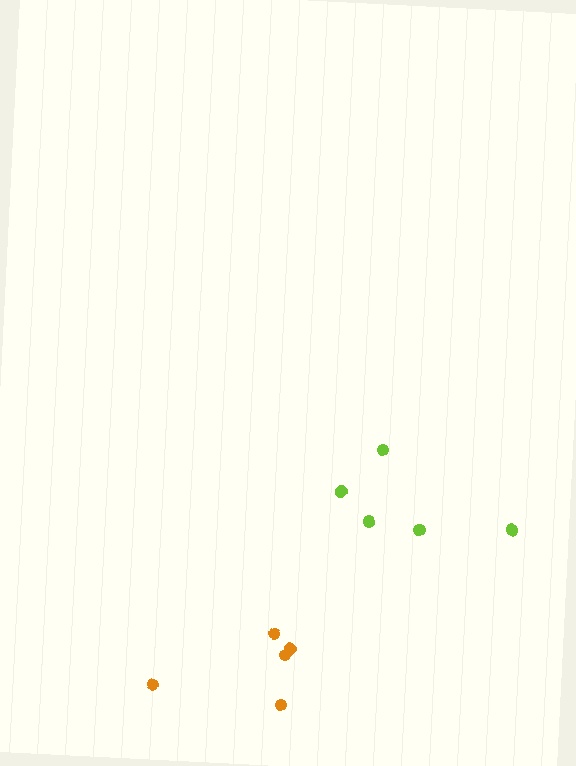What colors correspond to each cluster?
The clusters are colored: lime, orange.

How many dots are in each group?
Group 1: 5 dots, Group 2: 5 dots (10 total).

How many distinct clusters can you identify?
There are 2 distinct clusters.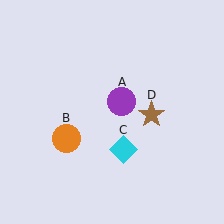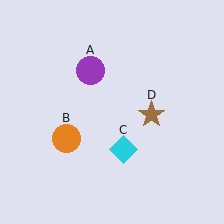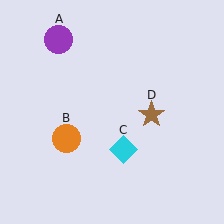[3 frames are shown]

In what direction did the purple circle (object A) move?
The purple circle (object A) moved up and to the left.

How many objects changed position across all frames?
1 object changed position: purple circle (object A).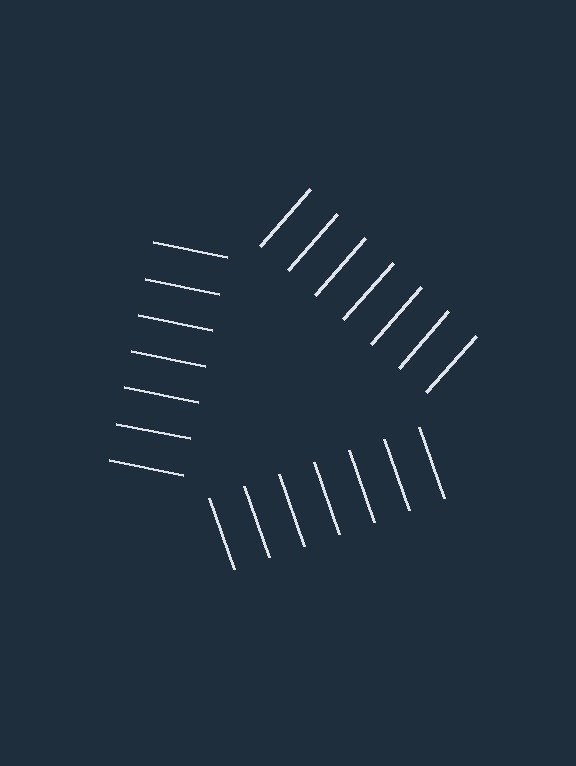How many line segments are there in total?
21 — 7 along each of the 3 edges.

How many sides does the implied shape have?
3 sides — the line-ends trace a triangle.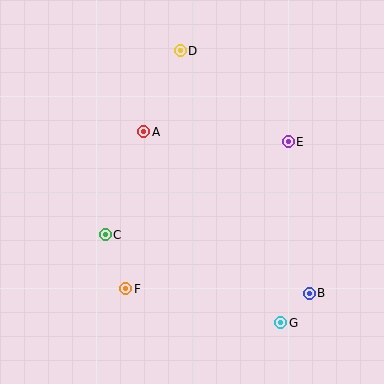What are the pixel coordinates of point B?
Point B is at (309, 293).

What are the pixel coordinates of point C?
Point C is at (105, 235).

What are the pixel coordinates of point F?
Point F is at (126, 289).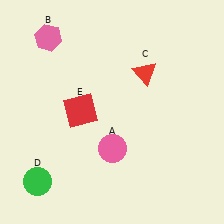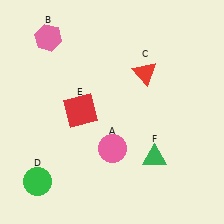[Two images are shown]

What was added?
A green triangle (F) was added in Image 2.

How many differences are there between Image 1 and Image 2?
There is 1 difference between the two images.